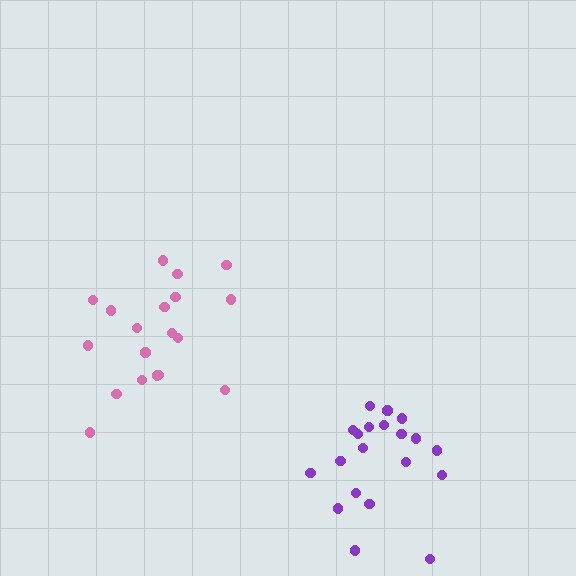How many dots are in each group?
Group 1: 19 dots, Group 2: 20 dots (39 total).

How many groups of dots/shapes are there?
There are 2 groups.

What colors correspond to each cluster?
The clusters are colored: pink, purple.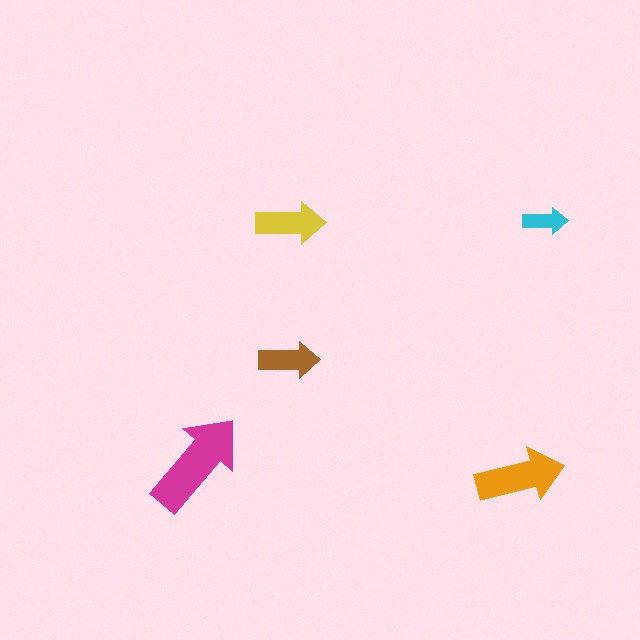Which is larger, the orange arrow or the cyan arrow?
The orange one.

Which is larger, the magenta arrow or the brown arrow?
The magenta one.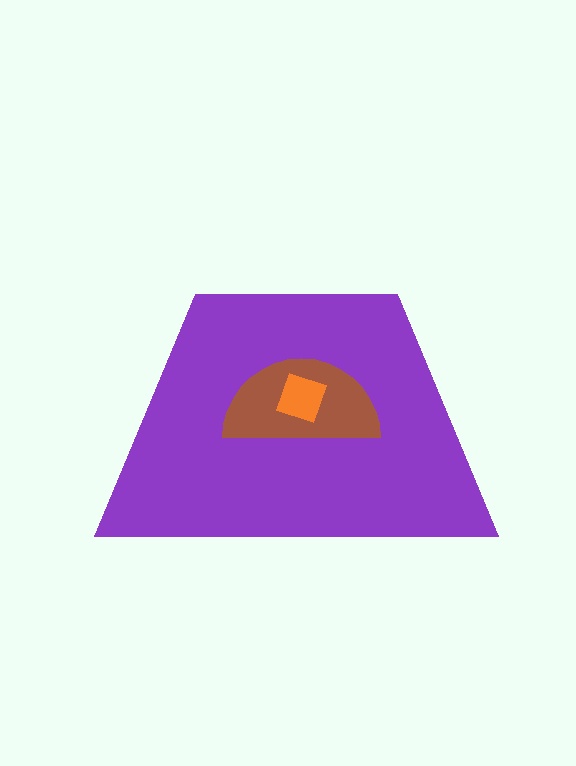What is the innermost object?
The orange square.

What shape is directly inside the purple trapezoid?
The brown semicircle.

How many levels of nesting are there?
3.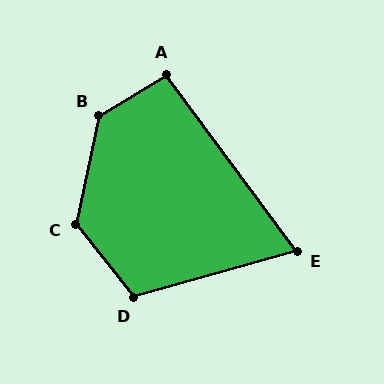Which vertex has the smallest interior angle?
E, at approximately 69 degrees.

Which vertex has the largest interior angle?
B, at approximately 133 degrees.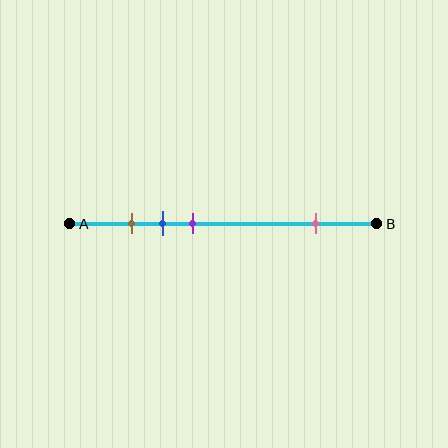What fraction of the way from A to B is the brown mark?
The brown mark is approximately 20% (0.2) of the way from A to B.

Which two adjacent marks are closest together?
The brown and blue marks are the closest adjacent pair.